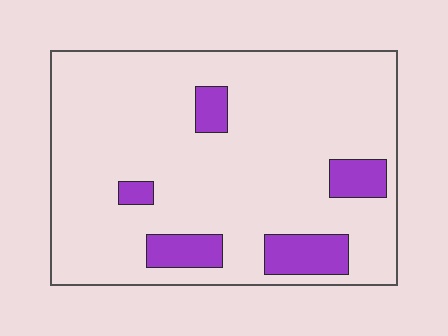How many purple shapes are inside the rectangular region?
5.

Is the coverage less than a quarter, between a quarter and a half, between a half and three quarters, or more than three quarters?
Less than a quarter.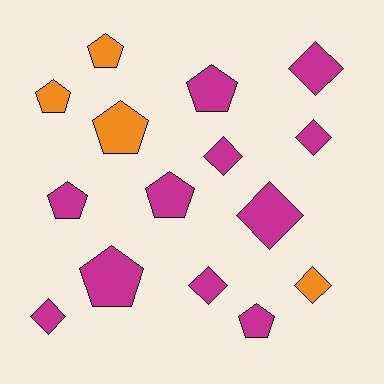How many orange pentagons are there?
There are 3 orange pentagons.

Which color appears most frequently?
Magenta, with 11 objects.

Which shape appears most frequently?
Pentagon, with 8 objects.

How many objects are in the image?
There are 15 objects.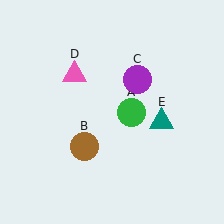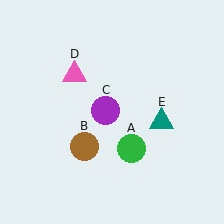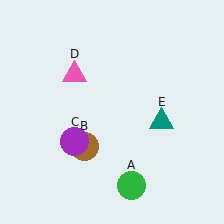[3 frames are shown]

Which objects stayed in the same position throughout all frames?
Brown circle (object B) and pink triangle (object D) and teal triangle (object E) remained stationary.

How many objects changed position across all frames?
2 objects changed position: green circle (object A), purple circle (object C).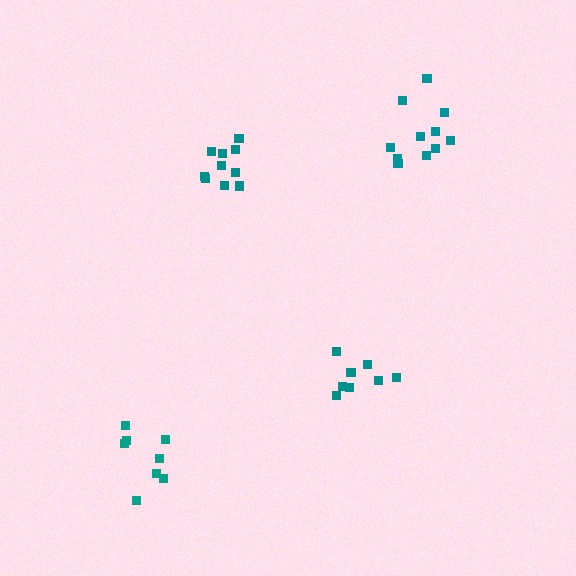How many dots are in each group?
Group 1: 8 dots, Group 2: 11 dots, Group 3: 10 dots, Group 4: 8 dots (37 total).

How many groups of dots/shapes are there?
There are 4 groups.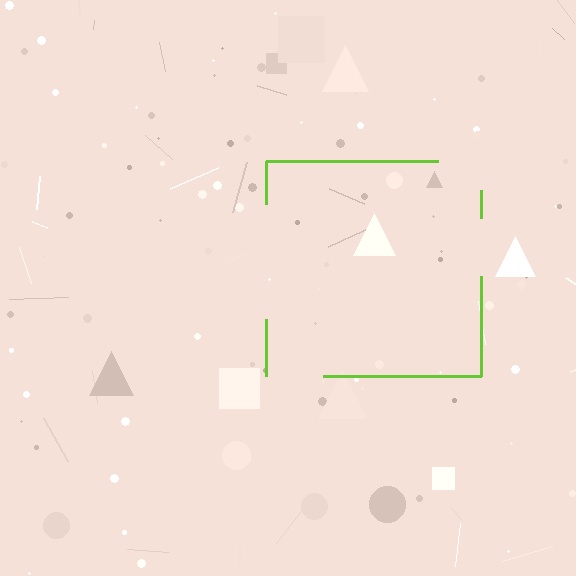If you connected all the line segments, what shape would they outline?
They would outline a square.